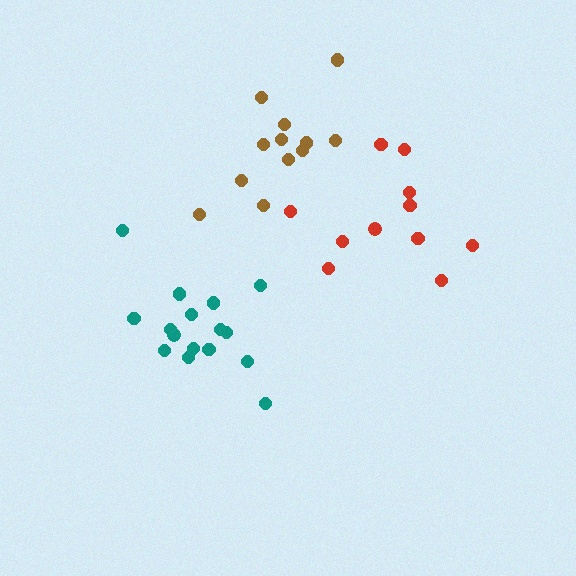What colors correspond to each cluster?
The clusters are colored: teal, red, brown.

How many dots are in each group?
Group 1: 16 dots, Group 2: 11 dots, Group 3: 12 dots (39 total).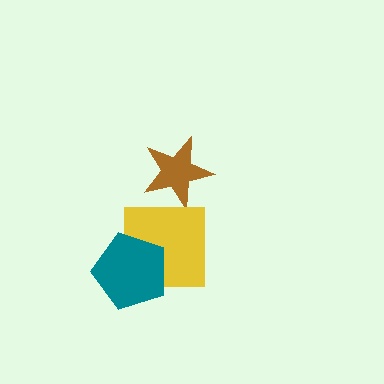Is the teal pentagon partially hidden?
No, no other shape covers it.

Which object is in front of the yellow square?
The teal pentagon is in front of the yellow square.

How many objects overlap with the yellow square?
1 object overlaps with the yellow square.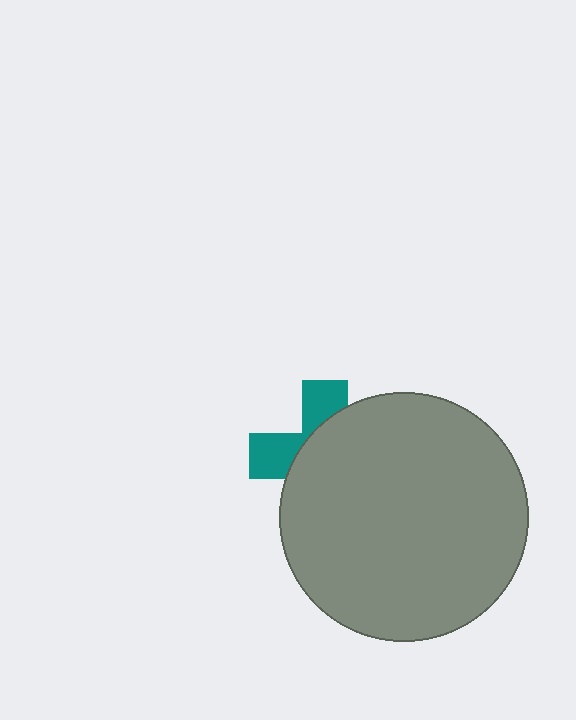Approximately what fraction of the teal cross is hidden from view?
Roughly 66% of the teal cross is hidden behind the gray circle.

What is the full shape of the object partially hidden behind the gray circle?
The partially hidden object is a teal cross.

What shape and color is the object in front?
The object in front is a gray circle.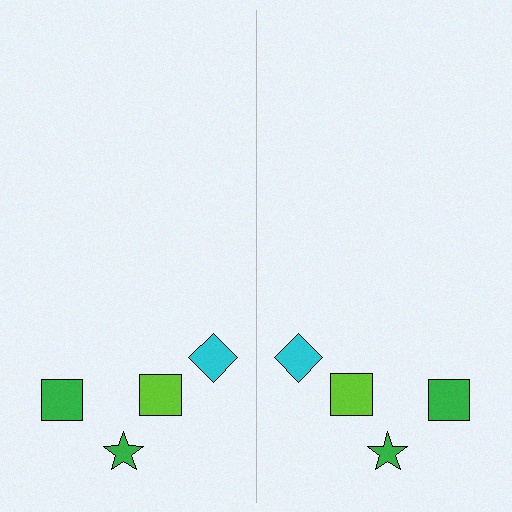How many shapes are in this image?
There are 8 shapes in this image.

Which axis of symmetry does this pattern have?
The pattern has a vertical axis of symmetry running through the center of the image.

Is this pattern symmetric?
Yes, this pattern has bilateral (reflection) symmetry.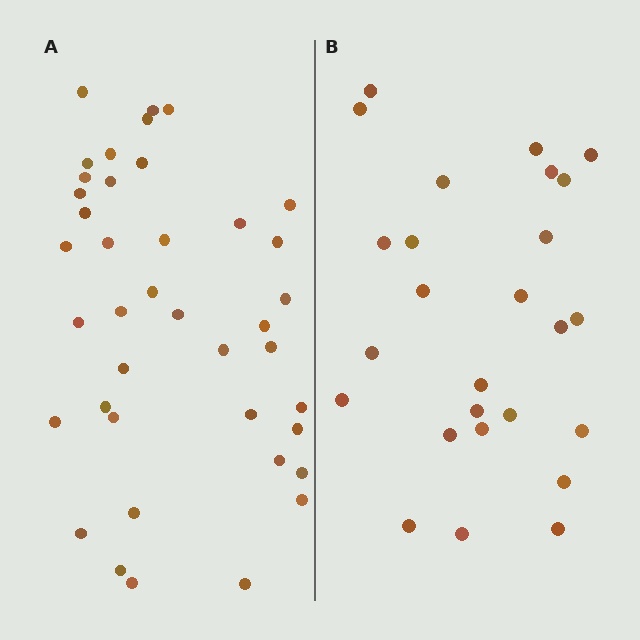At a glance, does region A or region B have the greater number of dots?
Region A (the left region) has more dots.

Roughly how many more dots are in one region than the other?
Region A has approximately 15 more dots than region B.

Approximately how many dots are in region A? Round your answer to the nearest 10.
About 40 dots.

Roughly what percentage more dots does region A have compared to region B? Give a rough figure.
About 55% more.